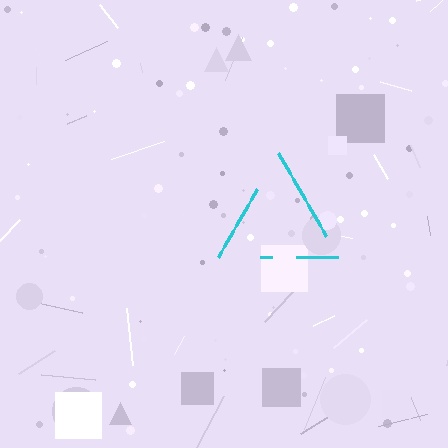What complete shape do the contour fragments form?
The contour fragments form a triangle.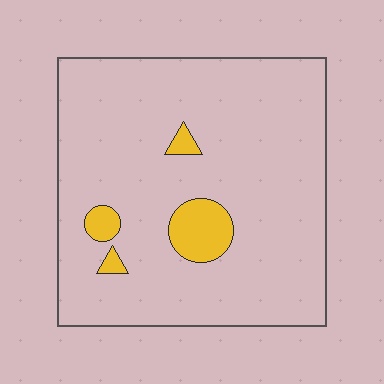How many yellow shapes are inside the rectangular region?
4.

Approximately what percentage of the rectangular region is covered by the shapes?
Approximately 10%.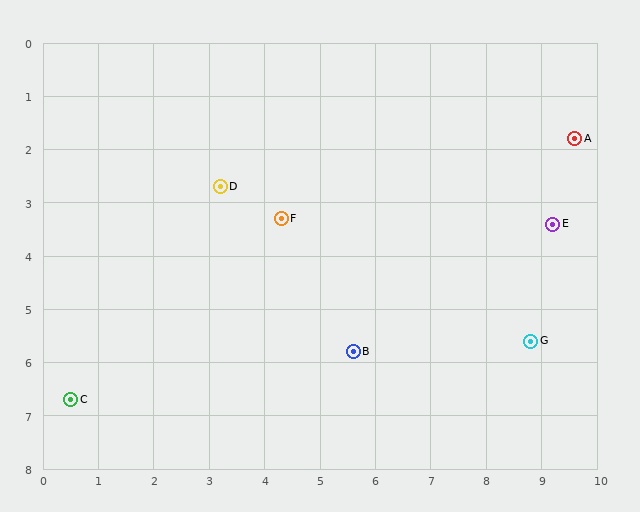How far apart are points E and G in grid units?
Points E and G are about 2.2 grid units apart.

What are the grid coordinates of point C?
Point C is at approximately (0.5, 6.7).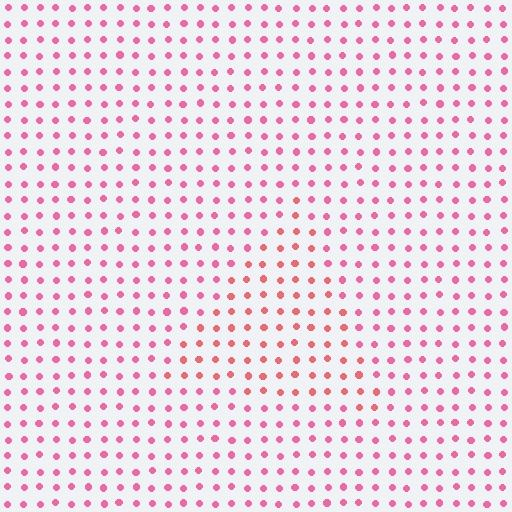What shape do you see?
I see a triangle.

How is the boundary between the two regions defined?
The boundary is defined purely by a slight shift in hue (about 19 degrees). Spacing, size, and orientation are identical on both sides.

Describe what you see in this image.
The image is filled with small pink elements in a uniform arrangement. A triangle-shaped region is visible where the elements are tinted to a slightly different hue, forming a subtle color boundary.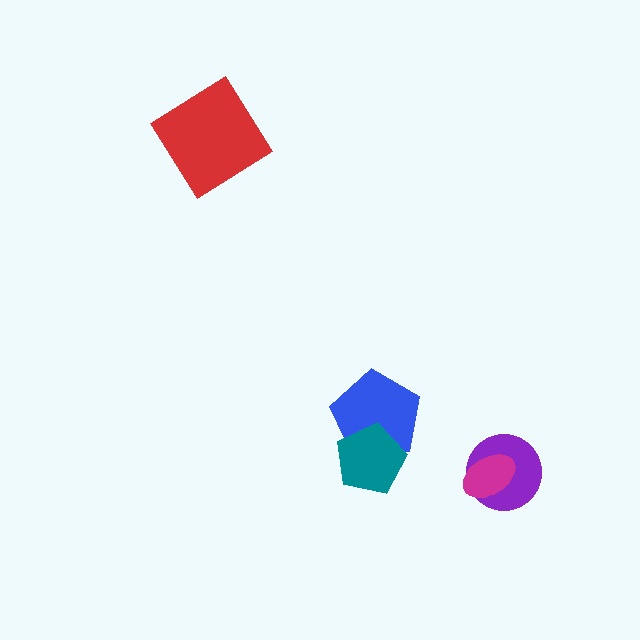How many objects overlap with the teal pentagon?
1 object overlaps with the teal pentagon.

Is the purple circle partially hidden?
Yes, it is partially covered by another shape.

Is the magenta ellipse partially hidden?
No, no other shape covers it.